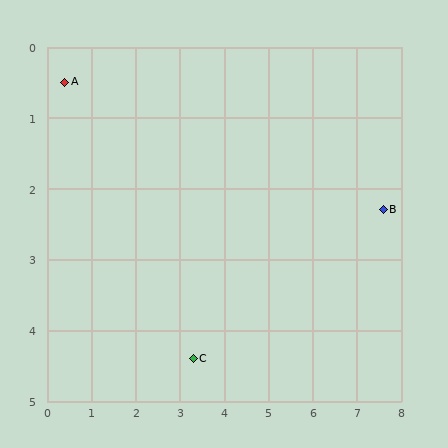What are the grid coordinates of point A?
Point A is at approximately (0.4, 0.5).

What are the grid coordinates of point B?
Point B is at approximately (7.6, 2.3).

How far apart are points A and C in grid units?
Points A and C are about 4.9 grid units apart.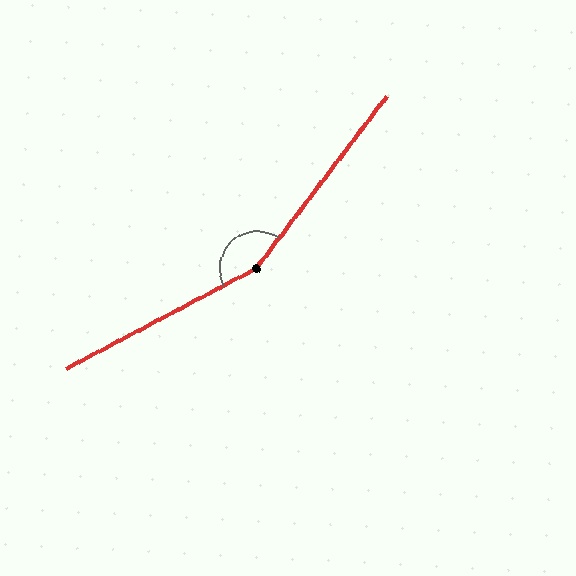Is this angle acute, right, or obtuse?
It is obtuse.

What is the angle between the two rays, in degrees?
Approximately 155 degrees.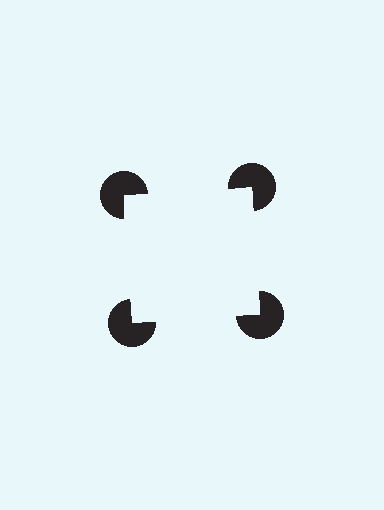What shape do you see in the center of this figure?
An illusory square — its edges are inferred from the aligned wedge cuts in the pac-man discs, not physically drawn.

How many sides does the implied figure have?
4 sides.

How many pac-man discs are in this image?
There are 4 — one at each vertex of the illusory square.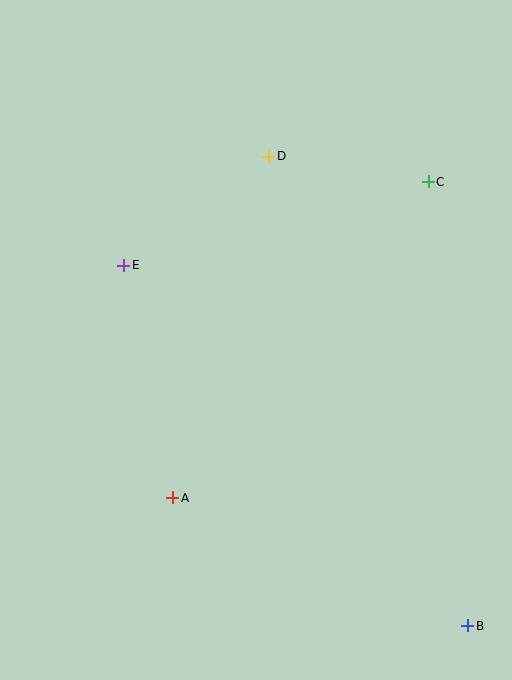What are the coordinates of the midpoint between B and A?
The midpoint between B and A is at (320, 562).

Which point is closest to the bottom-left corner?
Point A is closest to the bottom-left corner.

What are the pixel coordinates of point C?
Point C is at (428, 182).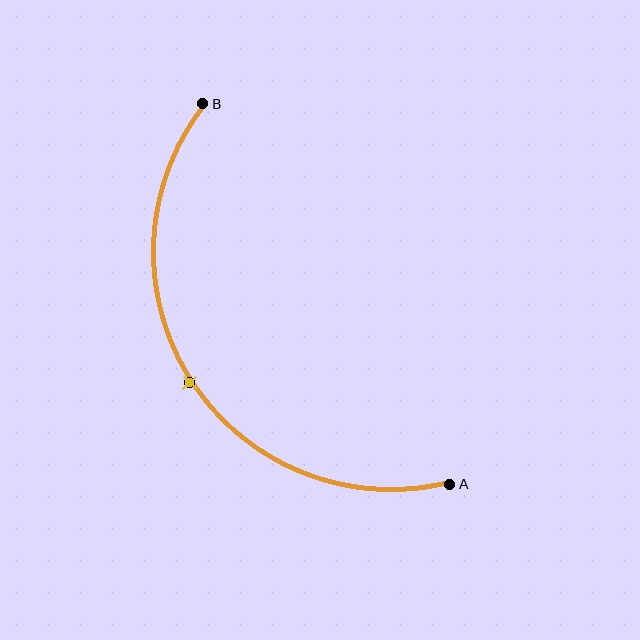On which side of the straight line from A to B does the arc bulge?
The arc bulges to the left of the straight line connecting A and B.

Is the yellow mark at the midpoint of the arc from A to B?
Yes. The yellow mark lies on the arc at equal arc-length from both A and B — it is the arc midpoint.